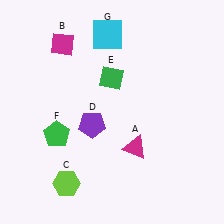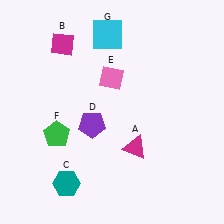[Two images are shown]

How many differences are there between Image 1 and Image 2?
There are 2 differences between the two images.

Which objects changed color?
C changed from lime to teal. E changed from green to pink.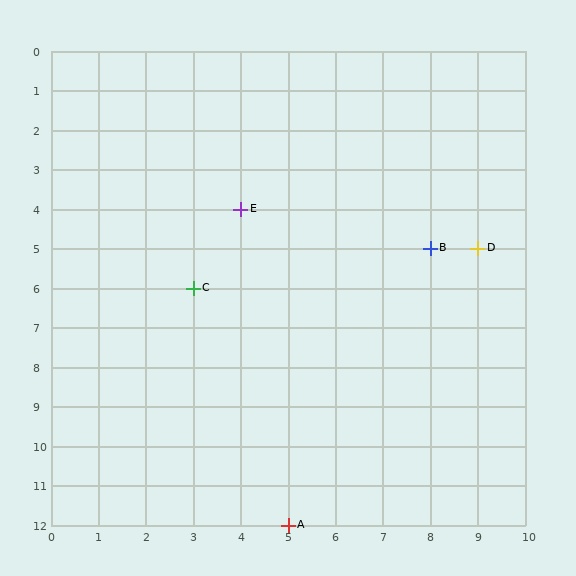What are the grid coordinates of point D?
Point D is at grid coordinates (9, 5).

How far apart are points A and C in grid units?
Points A and C are 2 columns and 6 rows apart (about 6.3 grid units diagonally).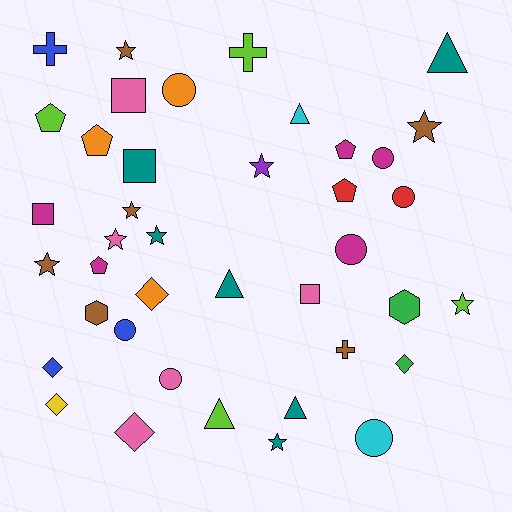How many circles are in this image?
There are 7 circles.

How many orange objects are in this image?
There are 3 orange objects.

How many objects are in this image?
There are 40 objects.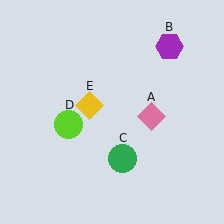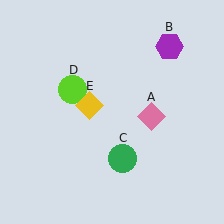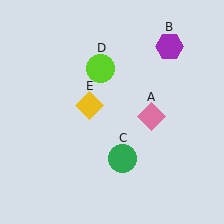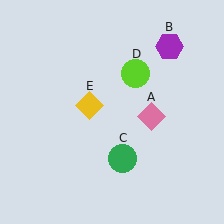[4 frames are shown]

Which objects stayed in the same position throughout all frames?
Pink diamond (object A) and purple hexagon (object B) and green circle (object C) and yellow diamond (object E) remained stationary.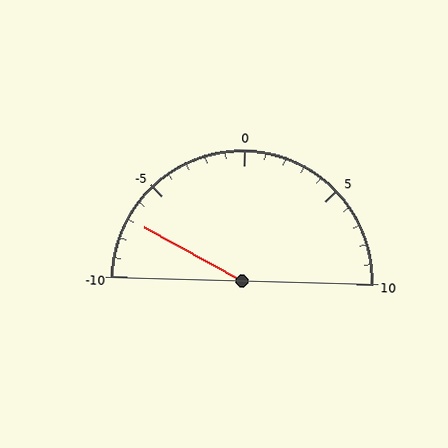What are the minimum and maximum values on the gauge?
The gauge ranges from -10 to 10.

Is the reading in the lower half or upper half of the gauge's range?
The reading is in the lower half of the range (-10 to 10).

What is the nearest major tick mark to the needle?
The nearest major tick mark is -5.